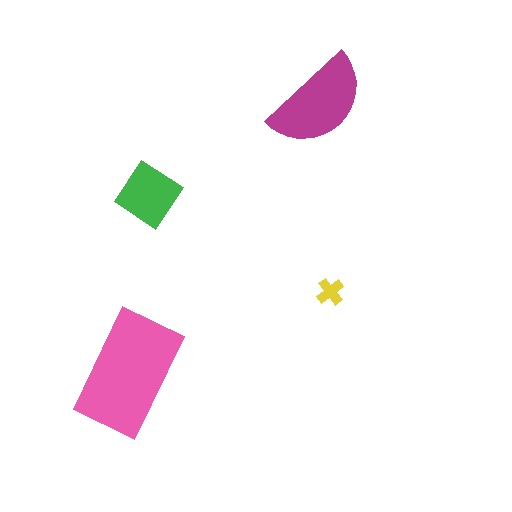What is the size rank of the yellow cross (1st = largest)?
4th.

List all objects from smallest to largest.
The yellow cross, the green diamond, the magenta semicircle, the pink rectangle.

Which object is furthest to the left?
The pink rectangle is leftmost.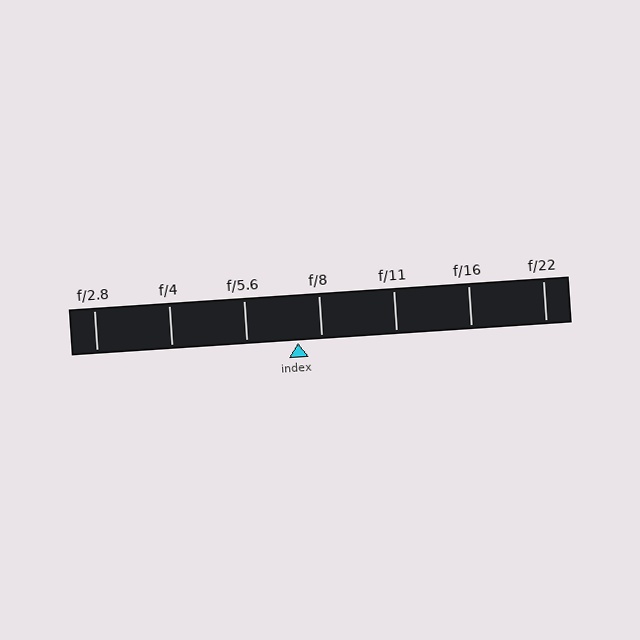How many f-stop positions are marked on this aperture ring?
There are 7 f-stop positions marked.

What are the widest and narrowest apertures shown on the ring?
The widest aperture shown is f/2.8 and the narrowest is f/22.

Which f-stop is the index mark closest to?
The index mark is closest to f/8.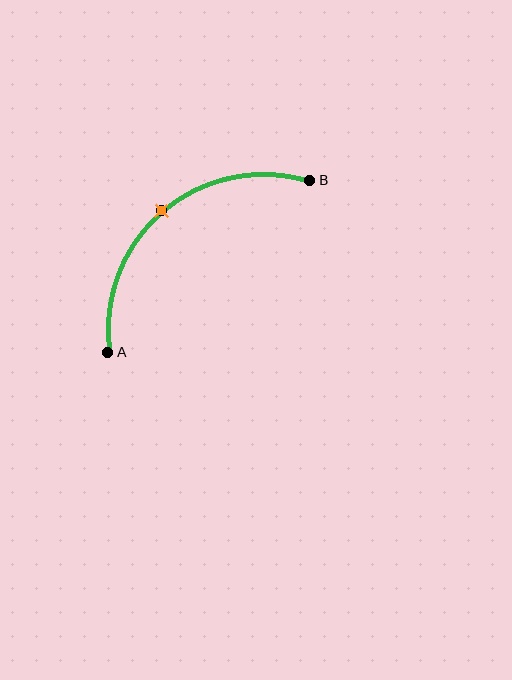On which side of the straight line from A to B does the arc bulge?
The arc bulges above and to the left of the straight line connecting A and B.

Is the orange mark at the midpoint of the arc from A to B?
Yes. The orange mark lies on the arc at equal arc-length from both A and B — it is the arc midpoint.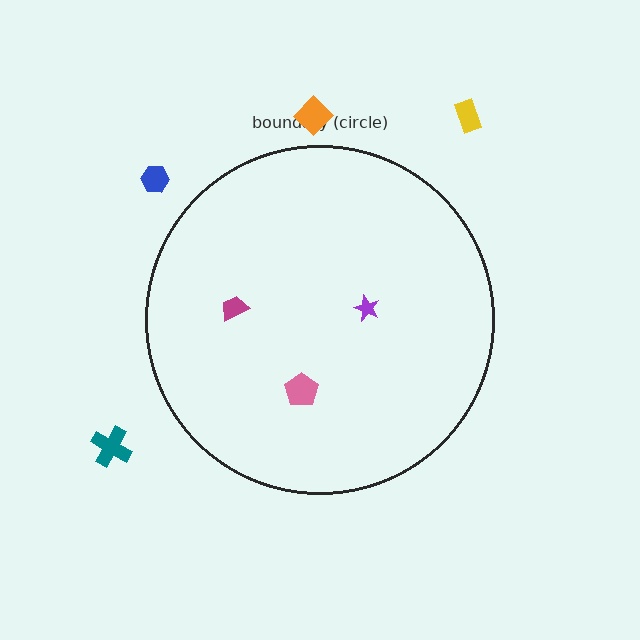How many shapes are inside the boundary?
3 inside, 4 outside.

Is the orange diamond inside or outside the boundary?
Outside.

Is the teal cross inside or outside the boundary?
Outside.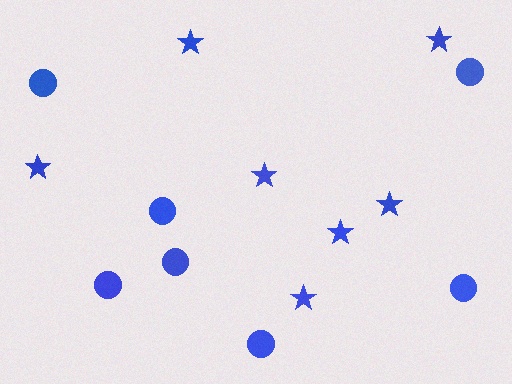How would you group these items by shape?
There are 2 groups: one group of circles (7) and one group of stars (7).